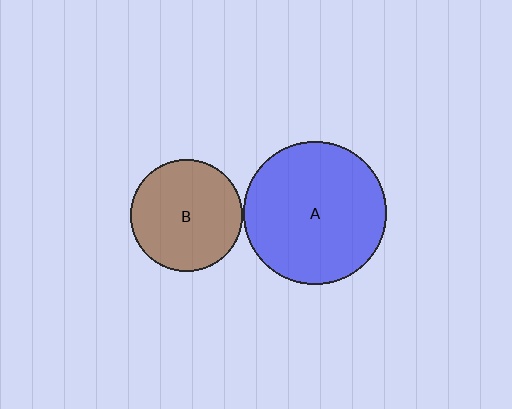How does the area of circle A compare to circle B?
Approximately 1.6 times.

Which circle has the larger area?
Circle A (blue).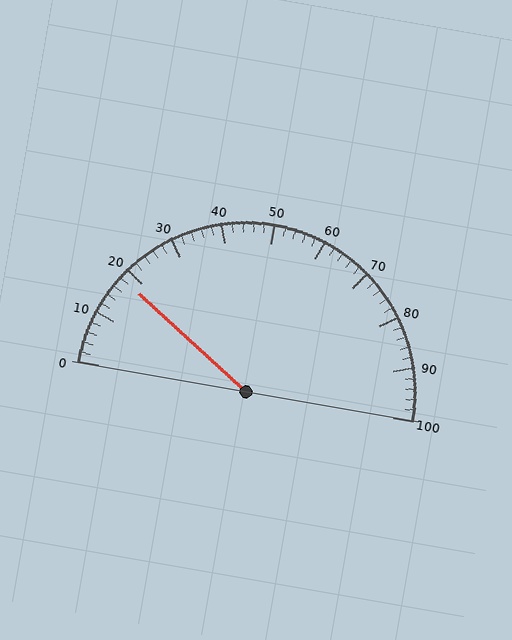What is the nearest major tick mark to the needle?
The nearest major tick mark is 20.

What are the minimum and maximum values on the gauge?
The gauge ranges from 0 to 100.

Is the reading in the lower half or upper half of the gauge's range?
The reading is in the lower half of the range (0 to 100).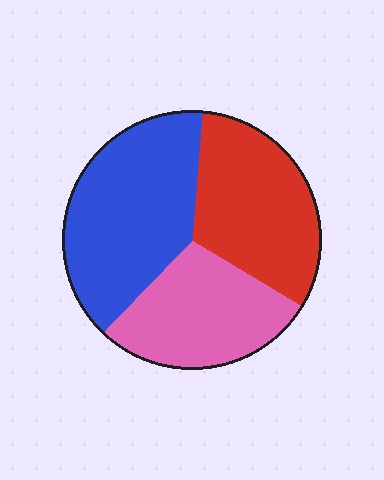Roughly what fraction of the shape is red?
Red covers 32% of the shape.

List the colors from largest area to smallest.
From largest to smallest: blue, red, pink.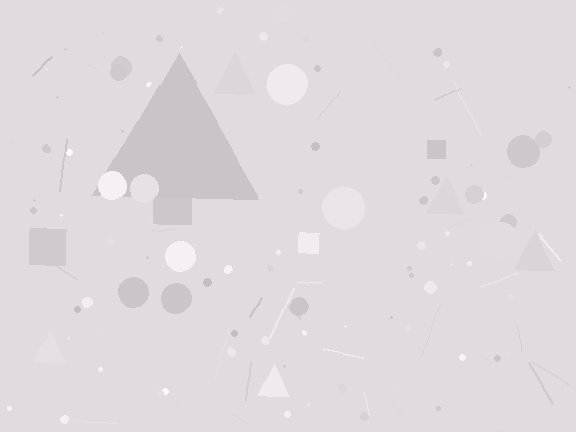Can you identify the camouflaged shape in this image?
The camouflaged shape is a triangle.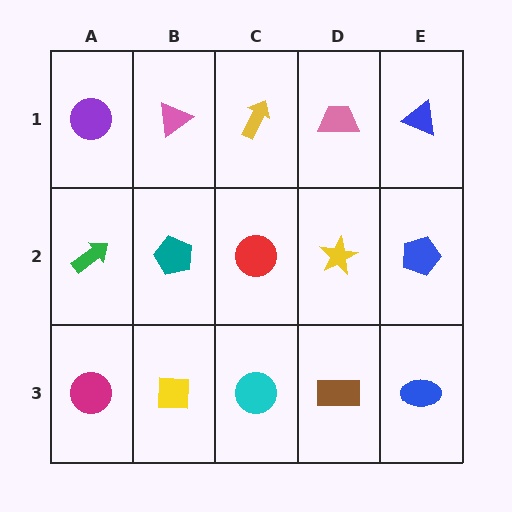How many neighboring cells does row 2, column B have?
4.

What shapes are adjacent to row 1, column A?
A green arrow (row 2, column A), a pink triangle (row 1, column B).